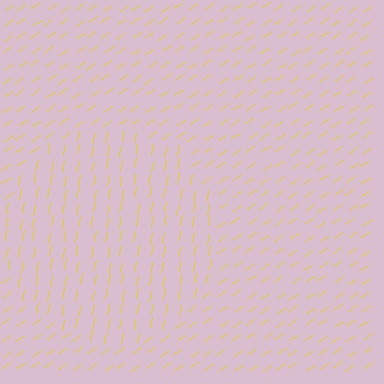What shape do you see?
I see a circle.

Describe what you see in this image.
The image is filled with small yellow line segments. A circle region in the image has lines oriented differently from the surrounding lines, creating a visible texture boundary.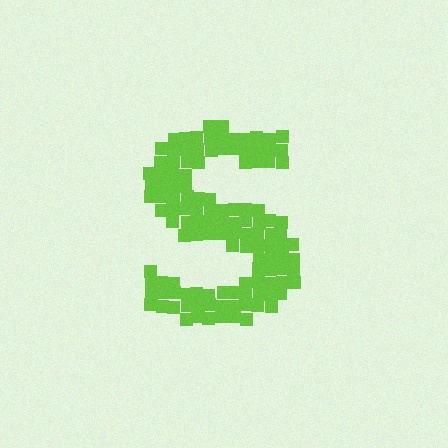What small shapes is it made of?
It is made of small squares.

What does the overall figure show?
The overall figure shows the letter S.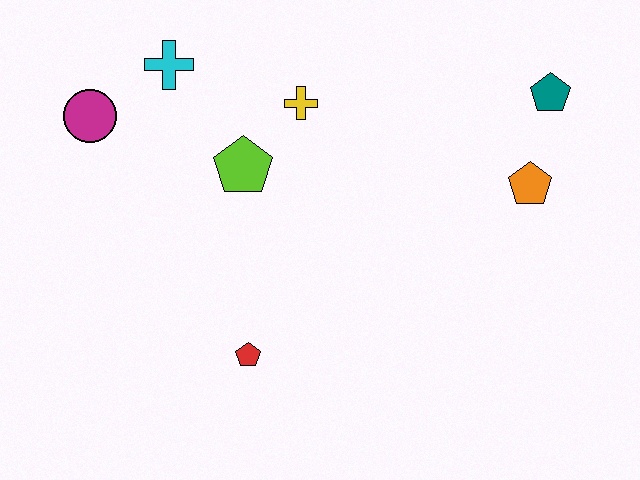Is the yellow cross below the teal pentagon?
Yes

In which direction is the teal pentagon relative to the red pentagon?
The teal pentagon is to the right of the red pentagon.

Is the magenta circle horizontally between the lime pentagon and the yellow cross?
No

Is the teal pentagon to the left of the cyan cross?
No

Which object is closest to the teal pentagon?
The orange pentagon is closest to the teal pentagon.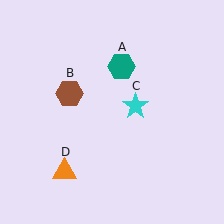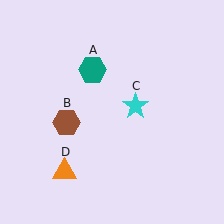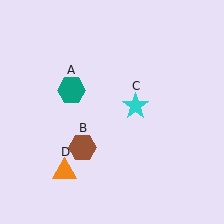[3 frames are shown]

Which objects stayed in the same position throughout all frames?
Cyan star (object C) and orange triangle (object D) remained stationary.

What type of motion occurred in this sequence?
The teal hexagon (object A), brown hexagon (object B) rotated counterclockwise around the center of the scene.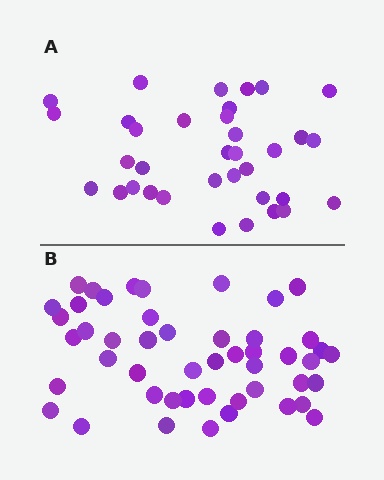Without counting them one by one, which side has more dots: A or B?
Region B (the bottom region) has more dots.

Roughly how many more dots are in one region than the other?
Region B has approximately 15 more dots than region A.